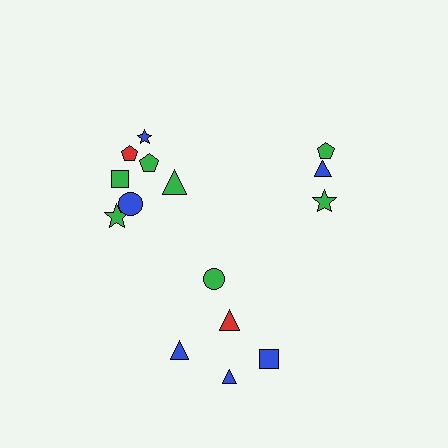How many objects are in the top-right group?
There are 3 objects.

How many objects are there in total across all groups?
There are 15 objects.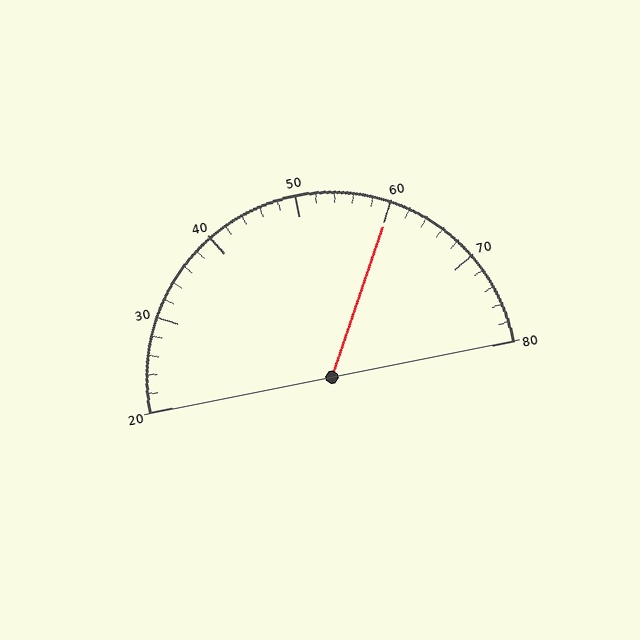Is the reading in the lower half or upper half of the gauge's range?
The reading is in the upper half of the range (20 to 80).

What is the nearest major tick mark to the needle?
The nearest major tick mark is 60.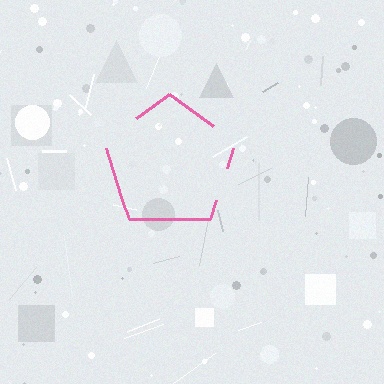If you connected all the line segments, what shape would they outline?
They would outline a pentagon.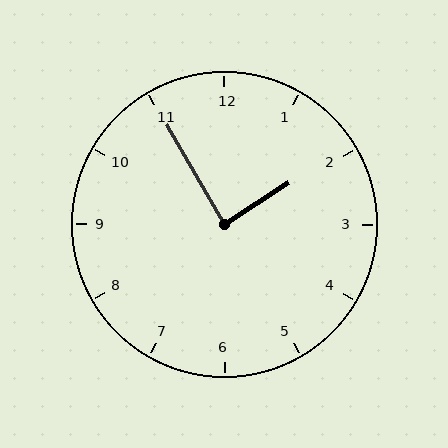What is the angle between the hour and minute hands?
Approximately 88 degrees.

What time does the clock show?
1:55.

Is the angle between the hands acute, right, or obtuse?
It is right.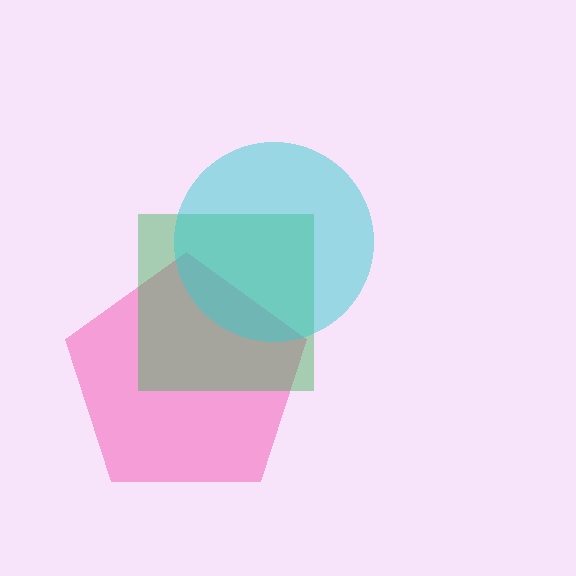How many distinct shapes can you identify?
There are 3 distinct shapes: a pink pentagon, a green square, a cyan circle.